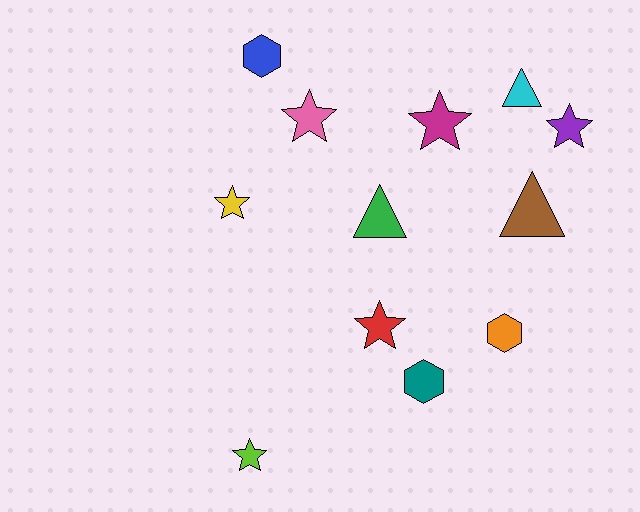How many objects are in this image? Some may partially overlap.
There are 12 objects.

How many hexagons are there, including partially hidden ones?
There are 3 hexagons.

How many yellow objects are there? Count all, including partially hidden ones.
There is 1 yellow object.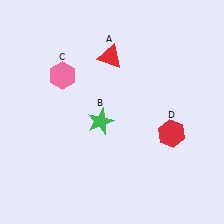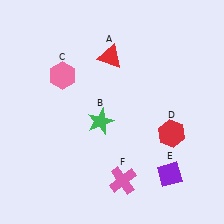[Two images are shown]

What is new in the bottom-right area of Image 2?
A purple diamond (E) was added in the bottom-right area of Image 2.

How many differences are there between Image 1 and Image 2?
There are 2 differences between the two images.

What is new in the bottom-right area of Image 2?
A pink cross (F) was added in the bottom-right area of Image 2.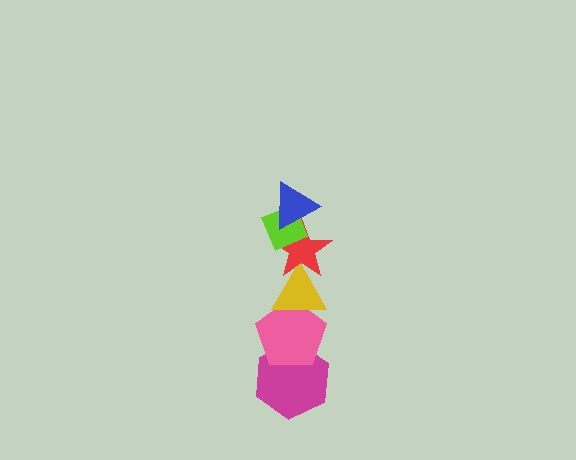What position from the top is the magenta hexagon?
The magenta hexagon is 6th from the top.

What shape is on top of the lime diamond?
The blue triangle is on top of the lime diamond.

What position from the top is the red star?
The red star is 3rd from the top.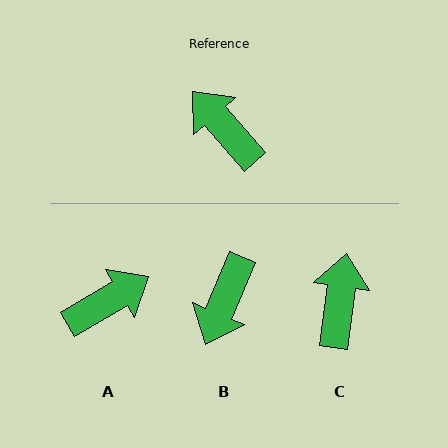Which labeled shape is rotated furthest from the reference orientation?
B, about 116 degrees away.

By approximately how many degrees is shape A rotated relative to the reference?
Approximately 100 degrees clockwise.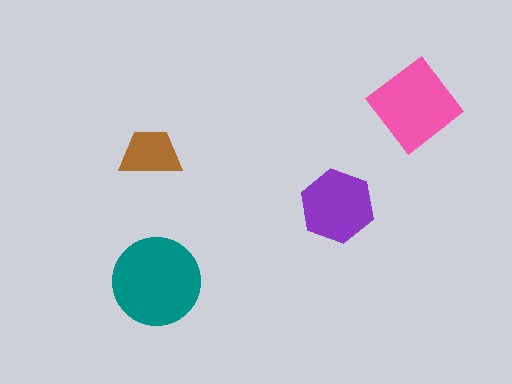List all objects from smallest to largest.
The brown trapezoid, the purple hexagon, the pink diamond, the teal circle.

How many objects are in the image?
There are 4 objects in the image.